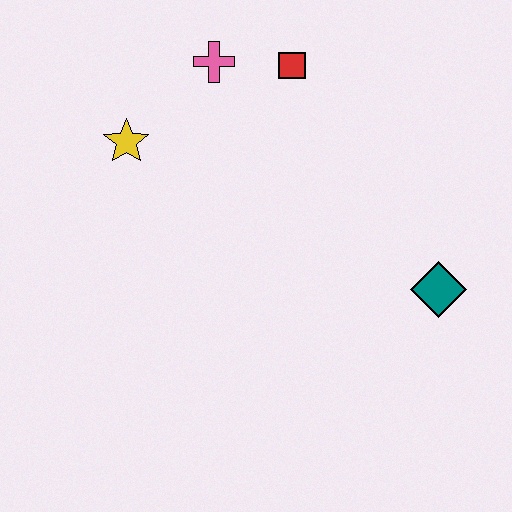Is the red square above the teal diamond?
Yes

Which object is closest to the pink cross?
The red square is closest to the pink cross.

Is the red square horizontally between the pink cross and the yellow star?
No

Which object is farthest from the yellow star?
The teal diamond is farthest from the yellow star.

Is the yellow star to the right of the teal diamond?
No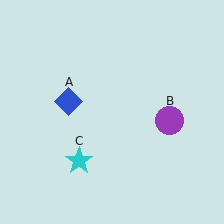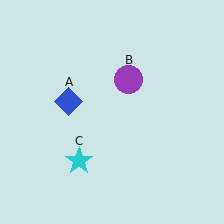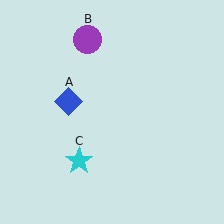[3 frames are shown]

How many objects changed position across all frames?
1 object changed position: purple circle (object B).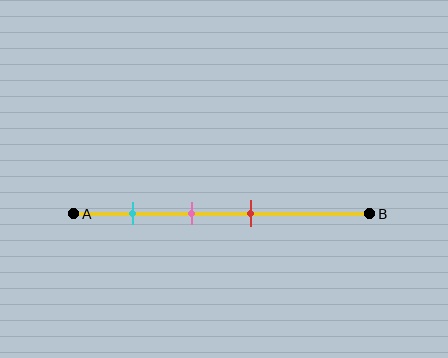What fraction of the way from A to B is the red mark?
The red mark is approximately 60% (0.6) of the way from A to B.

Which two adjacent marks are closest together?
The pink and red marks are the closest adjacent pair.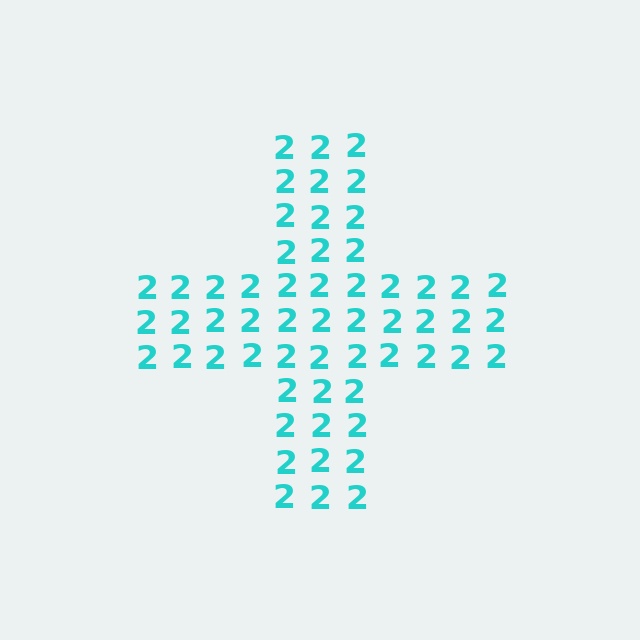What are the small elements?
The small elements are digit 2's.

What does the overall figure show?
The overall figure shows a cross.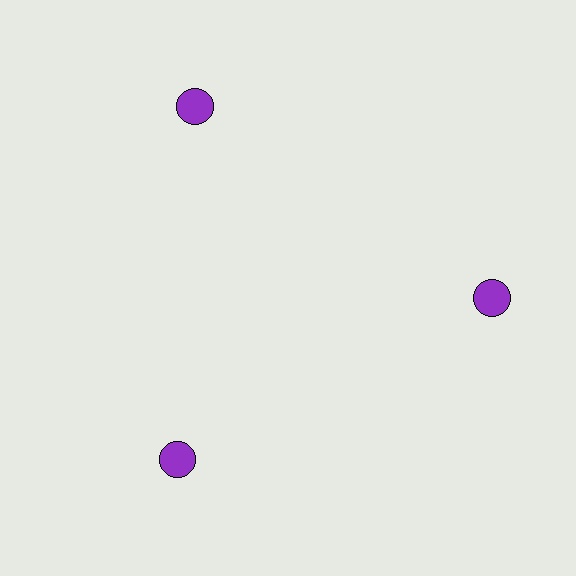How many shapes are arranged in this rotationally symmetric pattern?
There are 3 shapes, arranged in 3 groups of 1.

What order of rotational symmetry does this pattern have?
This pattern has 3-fold rotational symmetry.